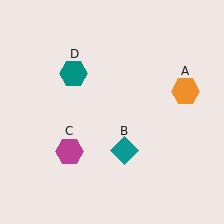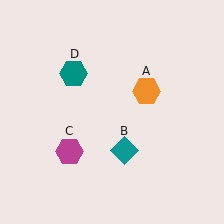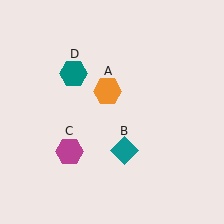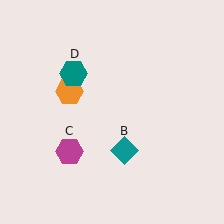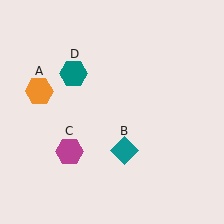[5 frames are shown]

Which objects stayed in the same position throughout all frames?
Teal diamond (object B) and magenta hexagon (object C) and teal hexagon (object D) remained stationary.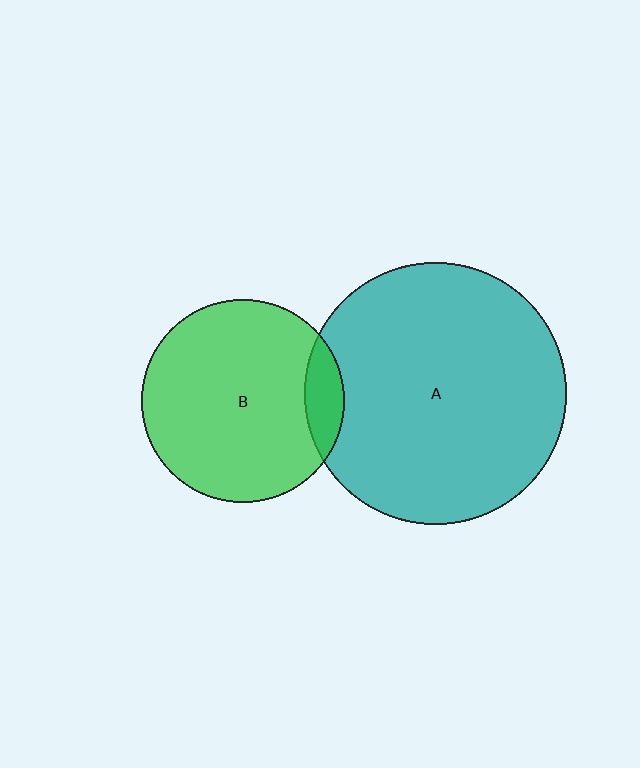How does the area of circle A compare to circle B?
Approximately 1.7 times.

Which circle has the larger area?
Circle A (teal).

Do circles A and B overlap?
Yes.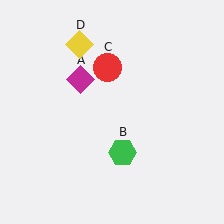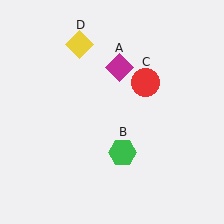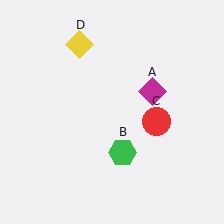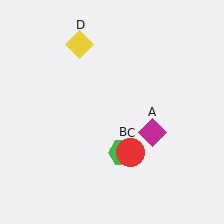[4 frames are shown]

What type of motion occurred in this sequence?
The magenta diamond (object A), red circle (object C) rotated clockwise around the center of the scene.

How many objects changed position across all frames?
2 objects changed position: magenta diamond (object A), red circle (object C).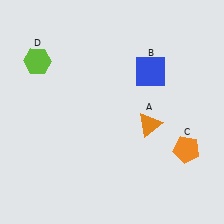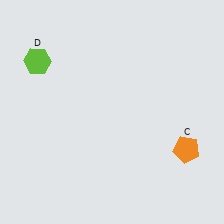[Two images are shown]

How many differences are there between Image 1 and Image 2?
There are 2 differences between the two images.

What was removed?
The orange triangle (A), the blue square (B) were removed in Image 2.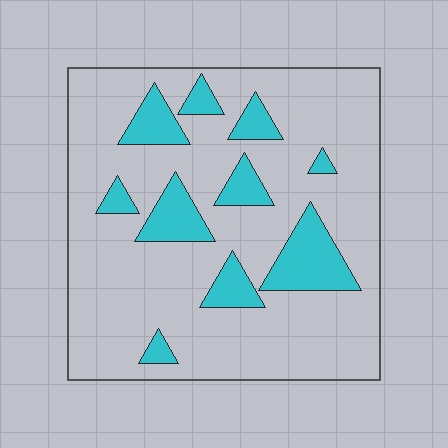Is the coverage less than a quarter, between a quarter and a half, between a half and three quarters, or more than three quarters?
Less than a quarter.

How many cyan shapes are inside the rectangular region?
10.